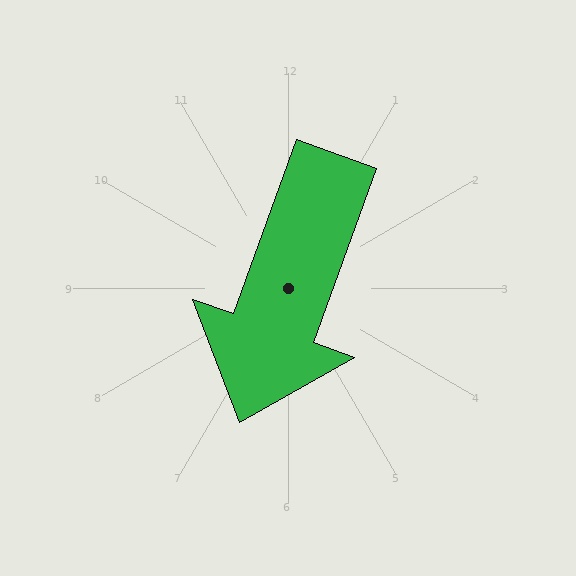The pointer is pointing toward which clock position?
Roughly 7 o'clock.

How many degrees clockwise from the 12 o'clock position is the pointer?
Approximately 200 degrees.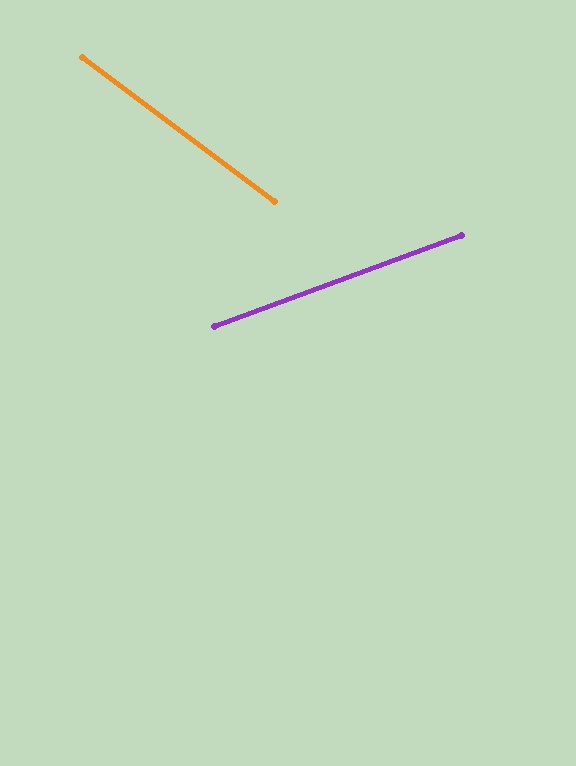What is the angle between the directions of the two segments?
Approximately 57 degrees.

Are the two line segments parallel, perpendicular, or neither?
Neither parallel nor perpendicular — they differ by about 57°.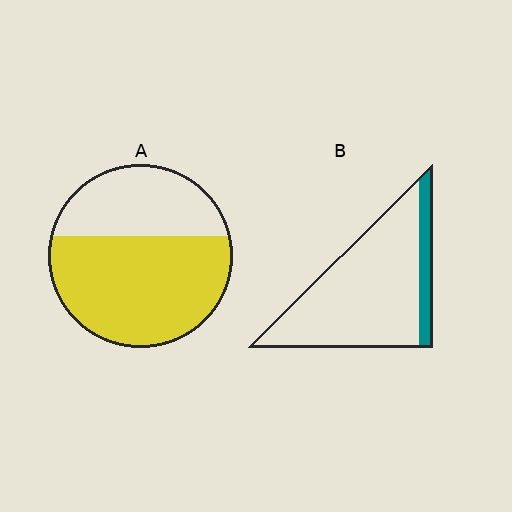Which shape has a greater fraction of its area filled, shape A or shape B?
Shape A.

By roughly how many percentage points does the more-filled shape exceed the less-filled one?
By roughly 50 percentage points (A over B).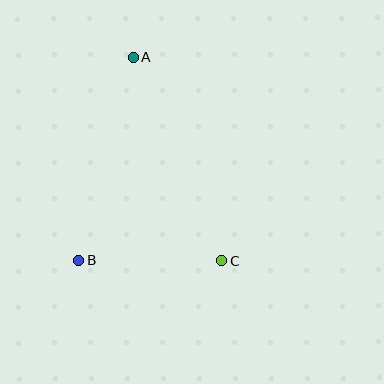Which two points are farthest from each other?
Points A and C are farthest from each other.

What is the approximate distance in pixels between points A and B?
The distance between A and B is approximately 210 pixels.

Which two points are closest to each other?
Points B and C are closest to each other.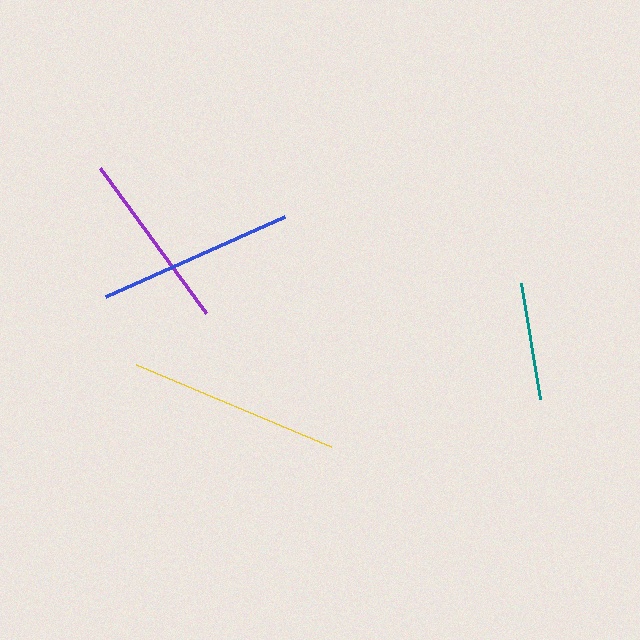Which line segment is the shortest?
The teal line is the shortest at approximately 117 pixels.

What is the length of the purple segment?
The purple segment is approximately 179 pixels long.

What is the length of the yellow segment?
The yellow segment is approximately 212 pixels long.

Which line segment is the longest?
The yellow line is the longest at approximately 212 pixels.